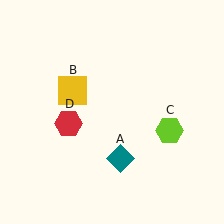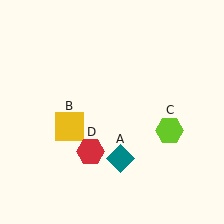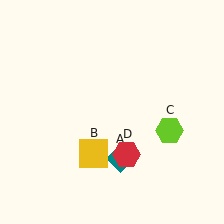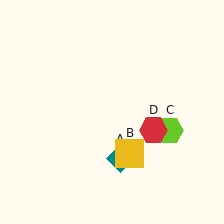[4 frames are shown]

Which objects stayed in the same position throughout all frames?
Teal diamond (object A) and lime hexagon (object C) remained stationary.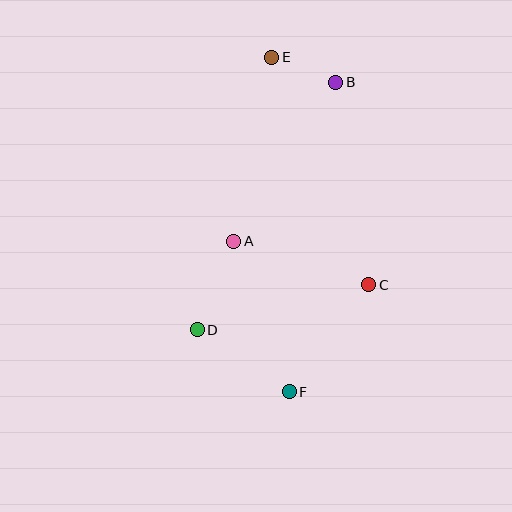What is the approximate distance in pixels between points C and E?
The distance between C and E is approximately 247 pixels.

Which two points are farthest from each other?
Points E and F are farthest from each other.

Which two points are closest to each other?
Points B and E are closest to each other.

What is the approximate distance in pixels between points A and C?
The distance between A and C is approximately 142 pixels.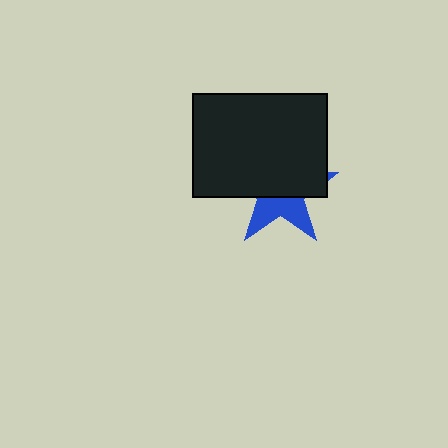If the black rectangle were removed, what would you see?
You would see the complete blue star.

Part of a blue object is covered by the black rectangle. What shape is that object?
It is a star.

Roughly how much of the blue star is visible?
A small part of it is visible (roughly 39%).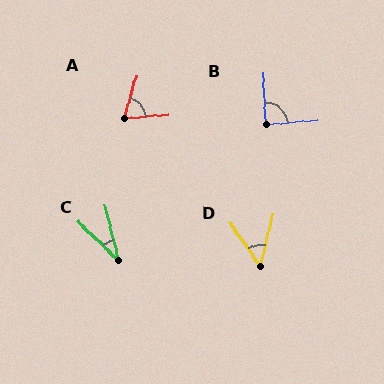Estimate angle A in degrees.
Approximately 69 degrees.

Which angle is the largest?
B, at approximately 88 degrees.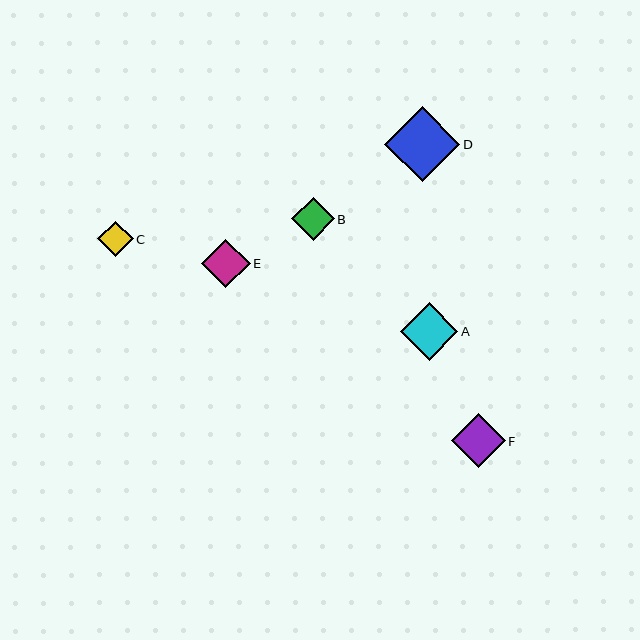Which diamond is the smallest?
Diamond C is the smallest with a size of approximately 36 pixels.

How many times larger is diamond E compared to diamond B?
Diamond E is approximately 1.2 times the size of diamond B.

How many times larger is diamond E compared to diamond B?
Diamond E is approximately 1.2 times the size of diamond B.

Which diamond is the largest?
Diamond D is the largest with a size of approximately 75 pixels.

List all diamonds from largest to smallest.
From largest to smallest: D, A, F, E, B, C.